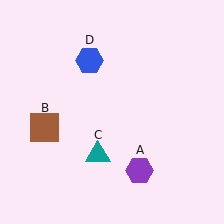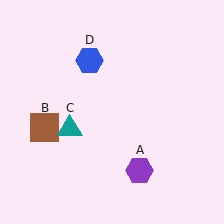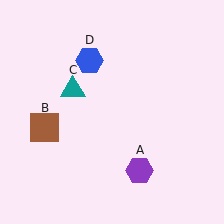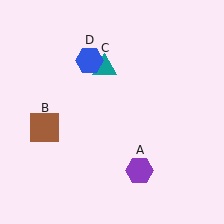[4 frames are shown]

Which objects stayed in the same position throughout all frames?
Purple hexagon (object A) and brown square (object B) and blue hexagon (object D) remained stationary.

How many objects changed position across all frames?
1 object changed position: teal triangle (object C).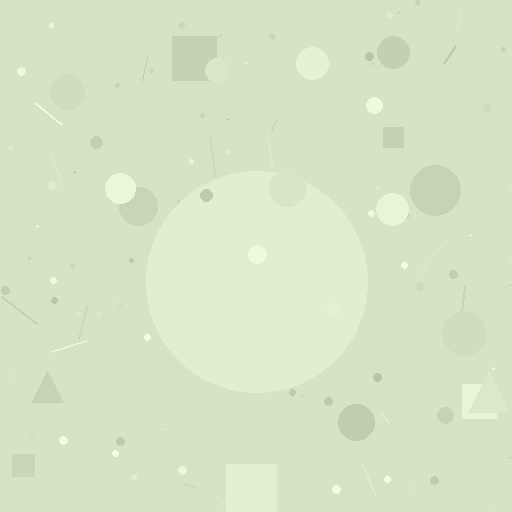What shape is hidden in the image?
A circle is hidden in the image.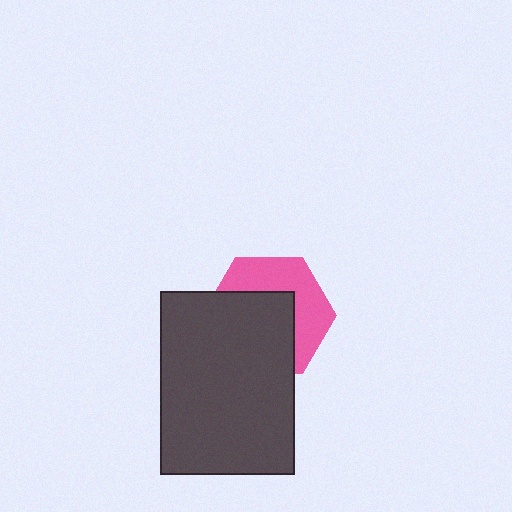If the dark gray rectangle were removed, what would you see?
You would see the complete pink hexagon.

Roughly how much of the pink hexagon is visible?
A small part of it is visible (roughly 44%).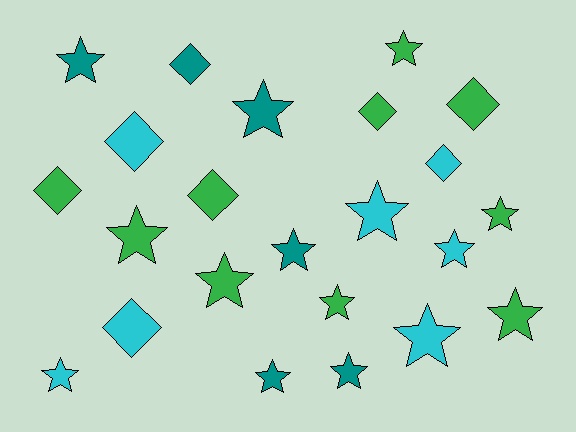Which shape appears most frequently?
Star, with 15 objects.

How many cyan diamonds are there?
There are 3 cyan diamonds.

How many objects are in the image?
There are 23 objects.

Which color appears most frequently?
Green, with 10 objects.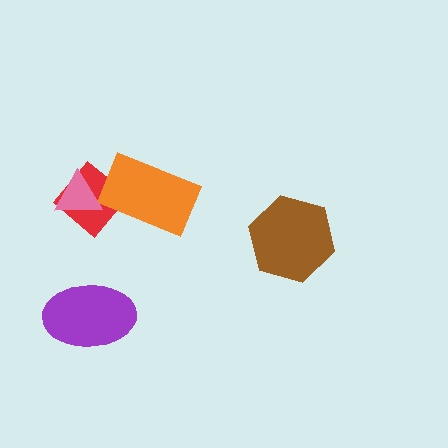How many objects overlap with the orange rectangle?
1 object overlaps with the orange rectangle.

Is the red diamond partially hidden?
Yes, it is partially covered by another shape.